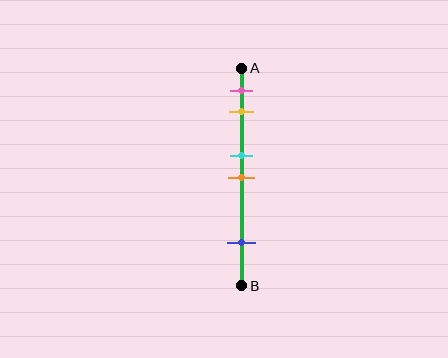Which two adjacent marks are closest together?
The cyan and orange marks are the closest adjacent pair.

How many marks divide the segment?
There are 5 marks dividing the segment.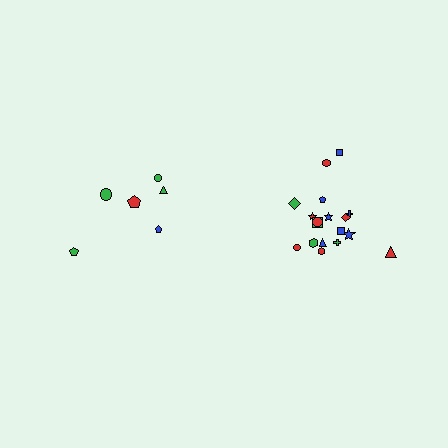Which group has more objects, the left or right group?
The right group.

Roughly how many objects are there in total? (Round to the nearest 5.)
Roughly 25 objects in total.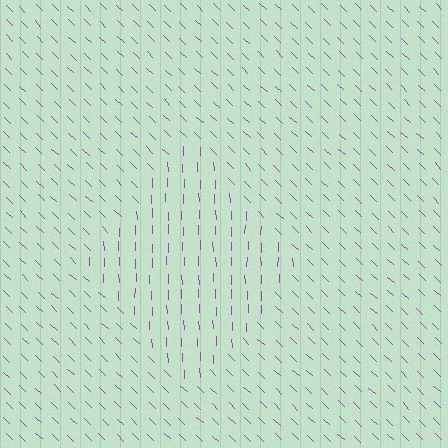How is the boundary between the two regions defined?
The boundary is defined purely by a change in line orientation (approximately 45 degrees difference). All lines are the same color and thickness.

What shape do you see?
I see a diamond.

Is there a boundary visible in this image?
Yes, there is a texture boundary formed by a change in line orientation.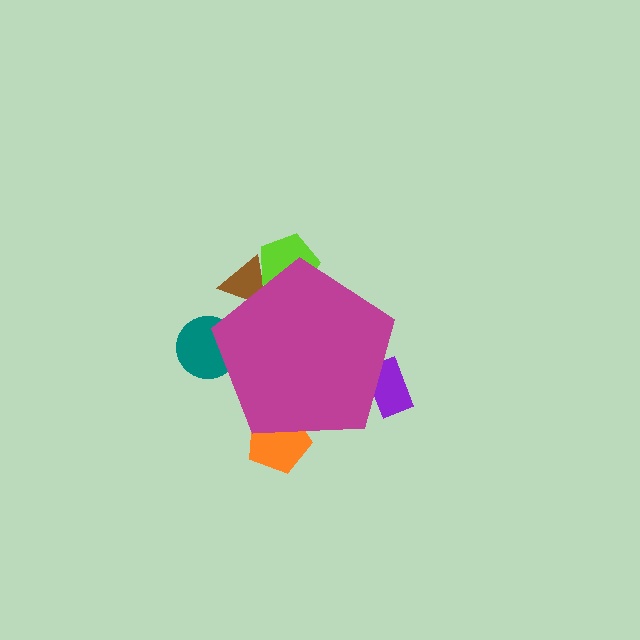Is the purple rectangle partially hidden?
Yes, the purple rectangle is partially hidden behind the magenta pentagon.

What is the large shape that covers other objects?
A magenta pentagon.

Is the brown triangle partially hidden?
Yes, the brown triangle is partially hidden behind the magenta pentagon.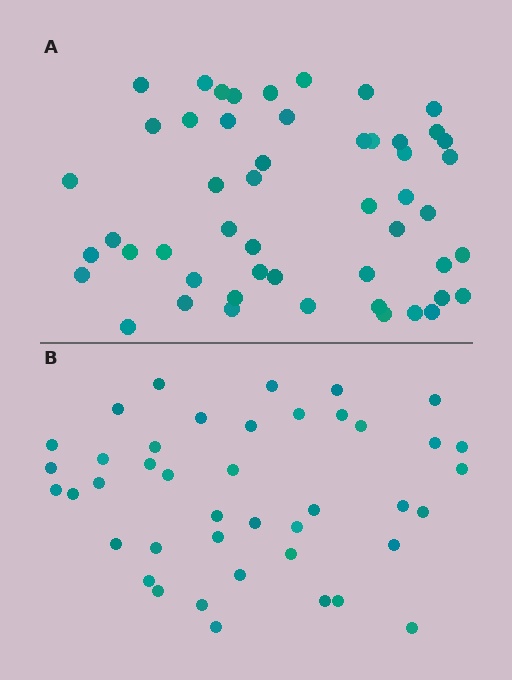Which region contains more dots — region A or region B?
Region A (the top region) has more dots.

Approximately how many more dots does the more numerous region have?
Region A has roughly 8 or so more dots than region B.